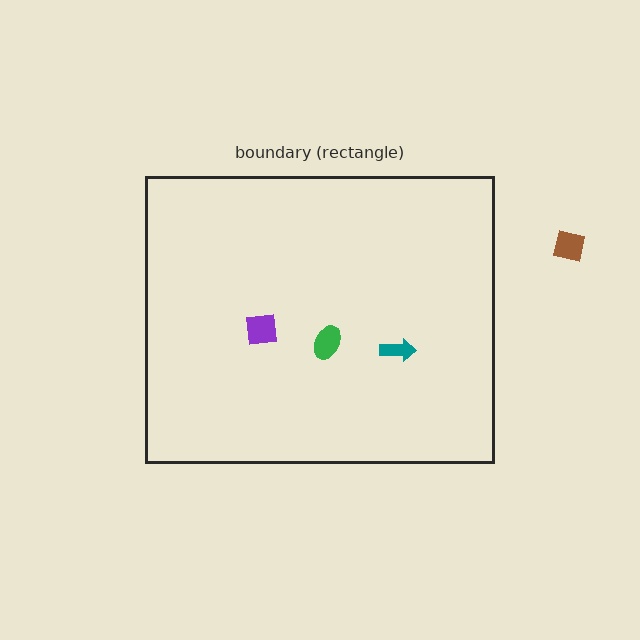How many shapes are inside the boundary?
3 inside, 1 outside.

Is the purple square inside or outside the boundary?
Inside.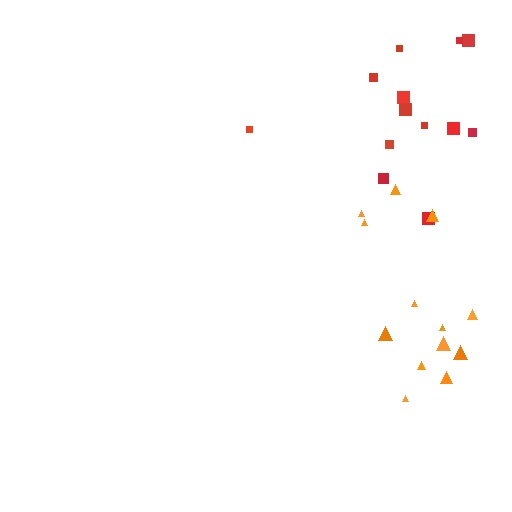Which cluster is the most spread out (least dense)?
Red.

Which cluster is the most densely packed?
Orange.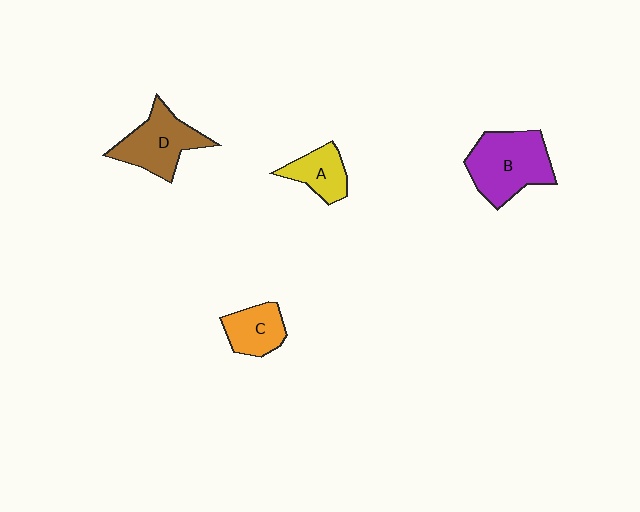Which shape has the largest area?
Shape B (purple).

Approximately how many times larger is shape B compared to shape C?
Approximately 1.8 times.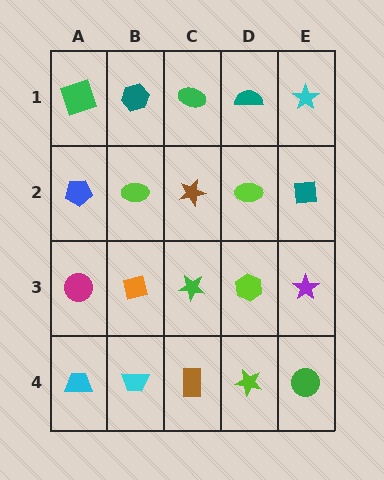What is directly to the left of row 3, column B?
A magenta circle.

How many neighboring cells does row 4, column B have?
3.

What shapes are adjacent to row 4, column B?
An orange square (row 3, column B), a cyan trapezoid (row 4, column A), a brown rectangle (row 4, column C).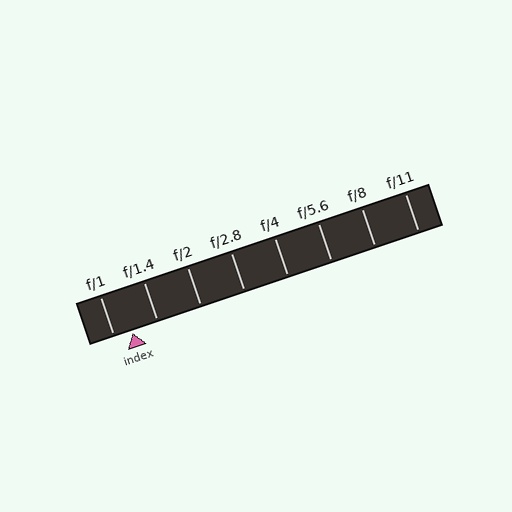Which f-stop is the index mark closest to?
The index mark is closest to f/1.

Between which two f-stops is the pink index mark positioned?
The index mark is between f/1 and f/1.4.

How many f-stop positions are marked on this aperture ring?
There are 8 f-stop positions marked.